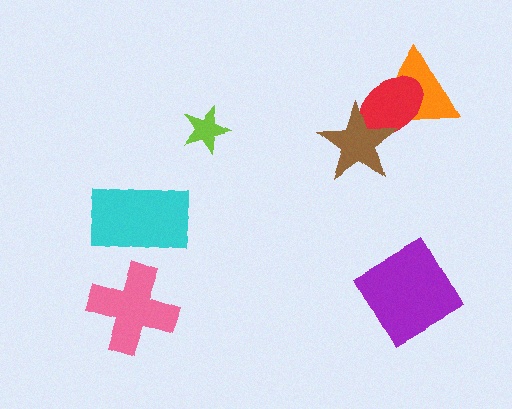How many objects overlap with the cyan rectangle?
0 objects overlap with the cyan rectangle.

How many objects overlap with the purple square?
0 objects overlap with the purple square.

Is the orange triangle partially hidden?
Yes, it is partially covered by another shape.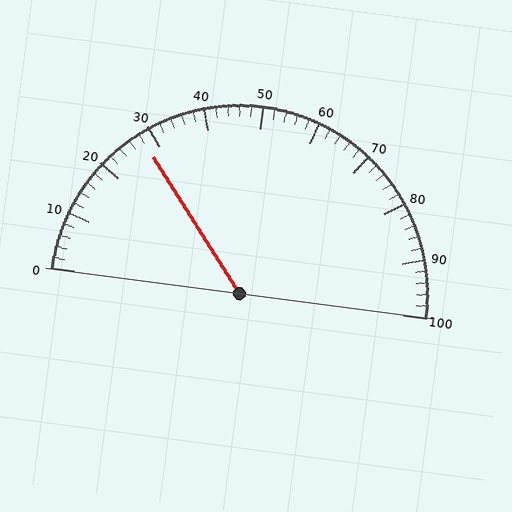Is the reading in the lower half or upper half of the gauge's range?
The reading is in the lower half of the range (0 to 100).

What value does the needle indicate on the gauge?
The needle indicates approximately 28.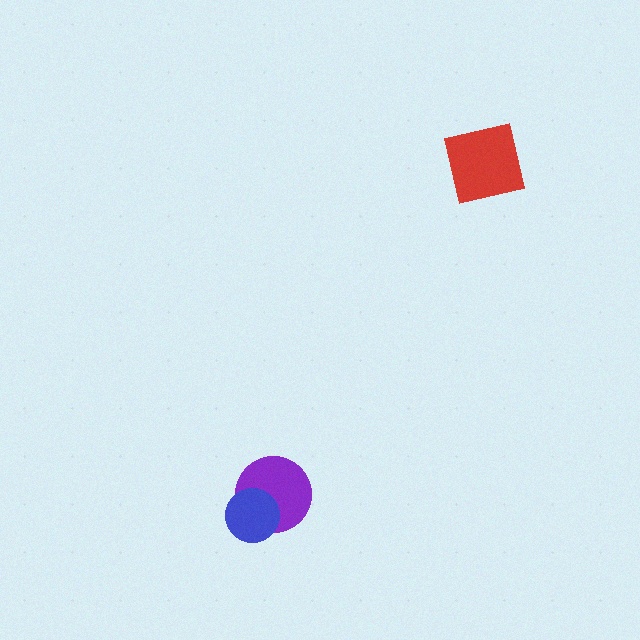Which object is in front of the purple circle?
The blue circle is in front of the purple circle.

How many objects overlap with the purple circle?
1 object overlaps with the purple circle.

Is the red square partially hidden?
No, no other shape covers it.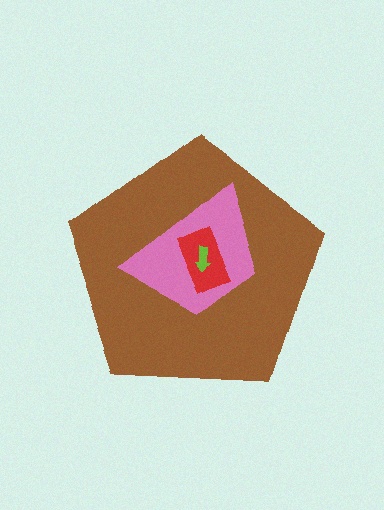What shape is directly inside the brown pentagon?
The pink trapezoid.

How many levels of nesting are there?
4.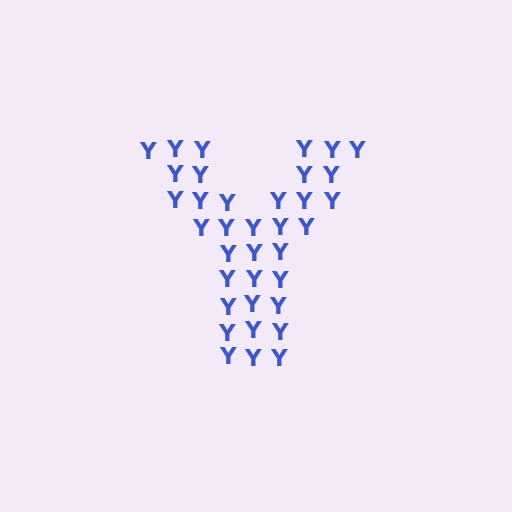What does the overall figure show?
The overall figure shows the letter Y.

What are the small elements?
The small elements are letter Y's.